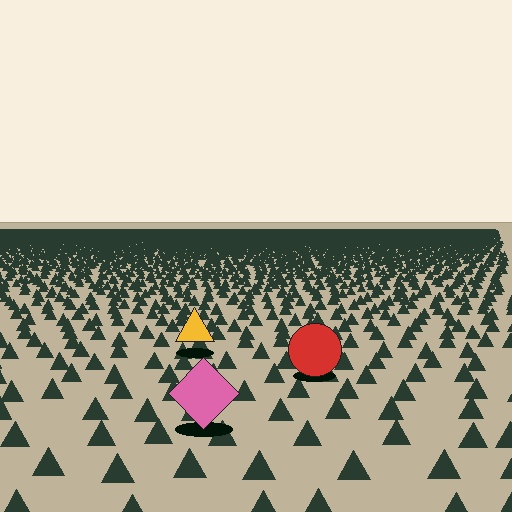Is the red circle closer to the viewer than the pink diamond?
No. The pink diamond is closer — you can tell from the texture gradient: the ground texture is coarser near it.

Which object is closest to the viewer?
The pink diamond is closest. The texture marks near it are larger and more spread out.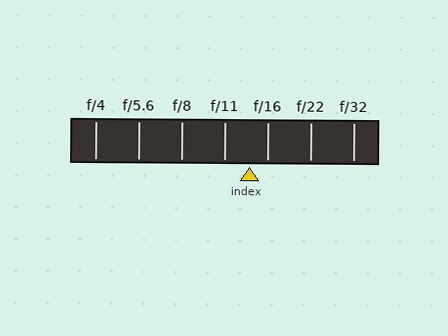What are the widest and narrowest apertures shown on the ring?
The widest aperture shown is f/4 and the narrowest is f/32.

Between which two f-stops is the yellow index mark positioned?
The index mark is between f/11 and f/16.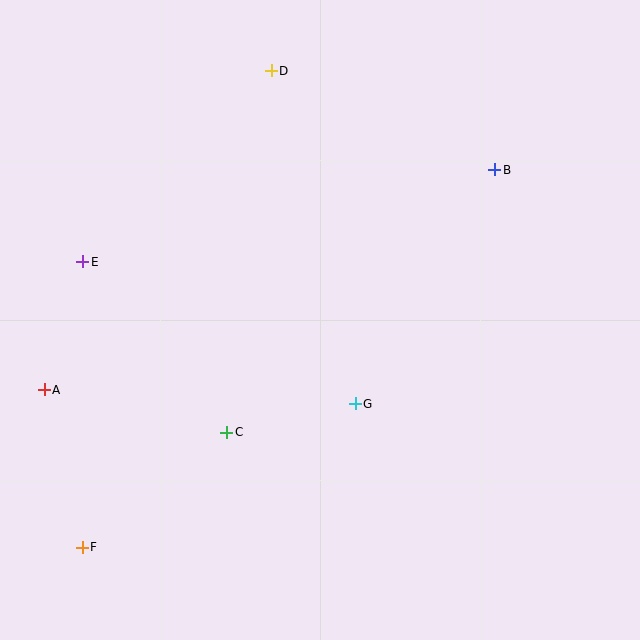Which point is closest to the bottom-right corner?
Point G is closest to the bottom-right corner.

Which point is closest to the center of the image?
Point G at (355, 404) is closest to the center.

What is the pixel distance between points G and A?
The distance between G and A is 311 pixels.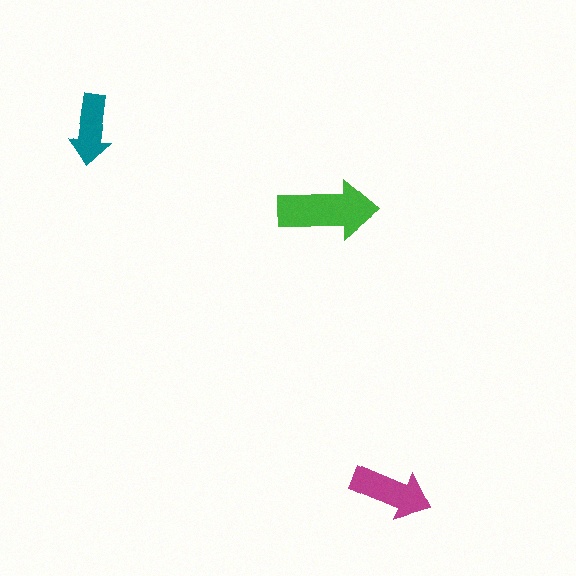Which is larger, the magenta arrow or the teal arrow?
The magenta one.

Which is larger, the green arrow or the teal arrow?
The green one.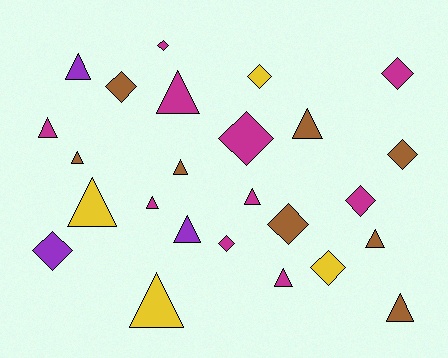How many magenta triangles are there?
There are 5 magenta triangles.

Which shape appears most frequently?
Triangle, with 14 objects.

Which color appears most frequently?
Magenta, with 10 objects.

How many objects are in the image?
There are 25 objects.